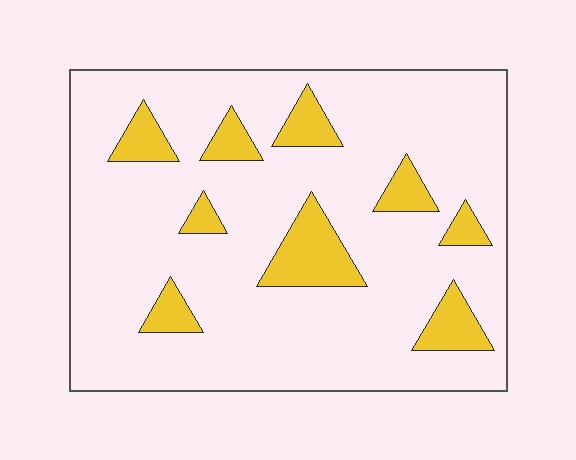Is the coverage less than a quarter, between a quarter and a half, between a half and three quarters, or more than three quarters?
Less than a quarter.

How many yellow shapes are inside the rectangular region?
9.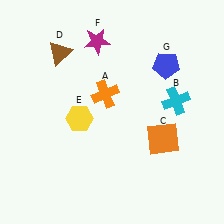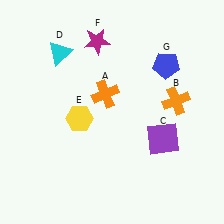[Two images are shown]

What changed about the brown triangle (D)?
In Image 1, D is brown. In Image 2, it changed to cyan.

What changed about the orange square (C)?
In Image 1, C is orange. In Image 2, it changed to purple.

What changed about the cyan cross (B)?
In Image 1, B is cyan. In Image 2, it changed to orange.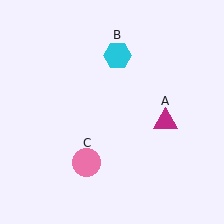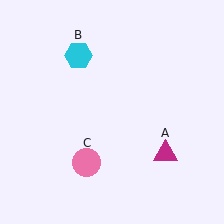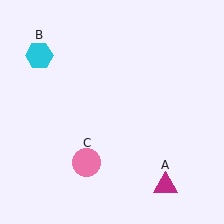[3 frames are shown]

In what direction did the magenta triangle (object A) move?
The magenta triangle (object A) moved down.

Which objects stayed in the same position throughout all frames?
Pink circle (object C) remained stationary.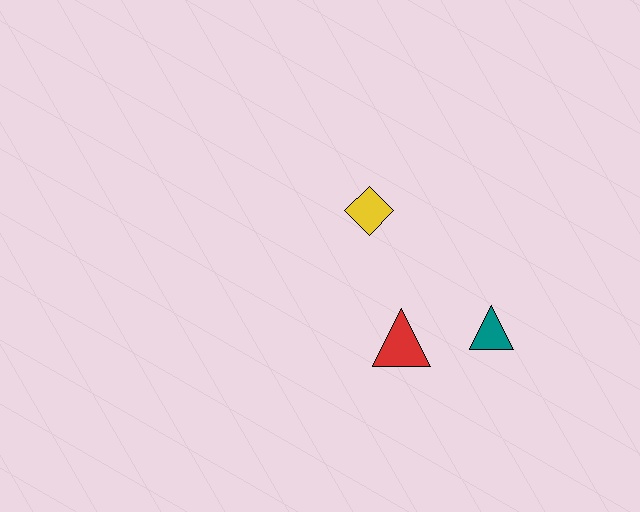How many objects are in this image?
There are 3 objects.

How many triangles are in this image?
There are 2 triangles.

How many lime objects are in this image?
There are no lime objects.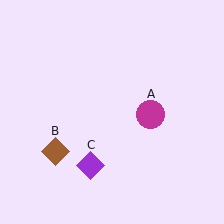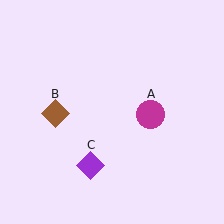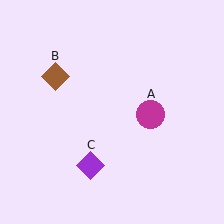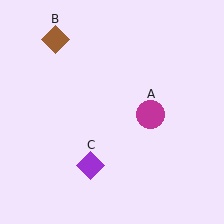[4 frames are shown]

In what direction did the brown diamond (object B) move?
The brown diamond (object B) moved up.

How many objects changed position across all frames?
1 object changed position: brown diamond (object B).